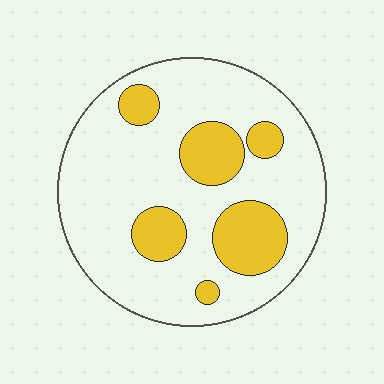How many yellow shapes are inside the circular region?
6.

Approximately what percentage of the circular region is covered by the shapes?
Approximately 25%.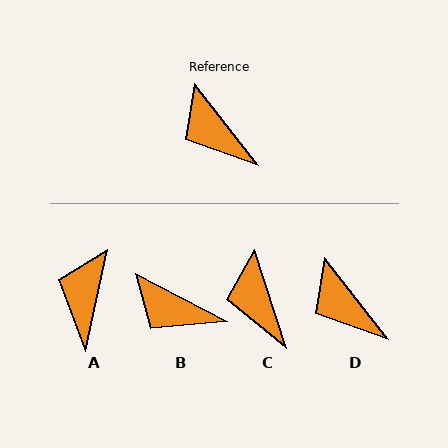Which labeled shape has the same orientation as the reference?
D.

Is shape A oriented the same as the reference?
No, it is off by about 50 degrees.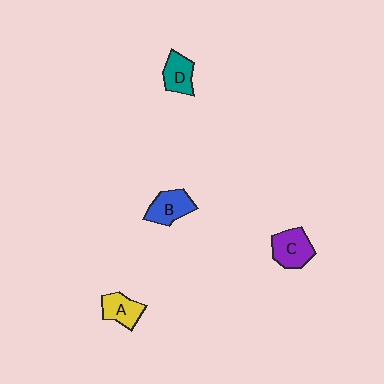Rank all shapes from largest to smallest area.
From largest to smallest: C (purple), B (blue), A (yellow), D (teal).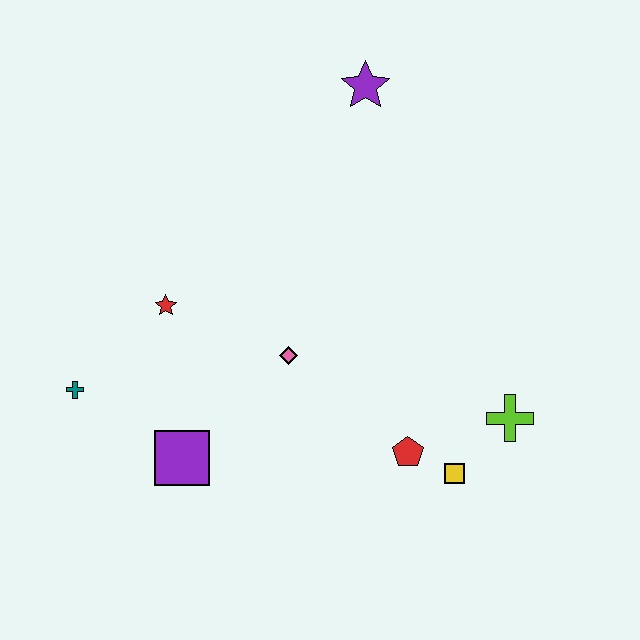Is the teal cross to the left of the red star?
Yes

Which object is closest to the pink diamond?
The red star is closest to the pink diamond.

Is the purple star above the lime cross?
Yes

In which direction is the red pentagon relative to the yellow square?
The red pentagon is to the left of the yellow square.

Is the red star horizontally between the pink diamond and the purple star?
No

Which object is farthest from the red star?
The lime cross is farthest from the red star.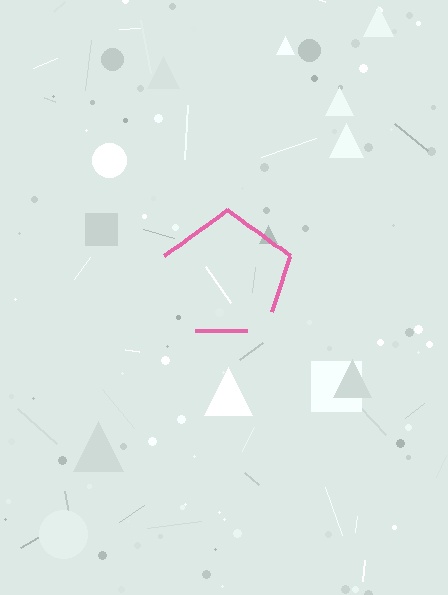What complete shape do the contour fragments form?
The contour fragments form a pentagon.